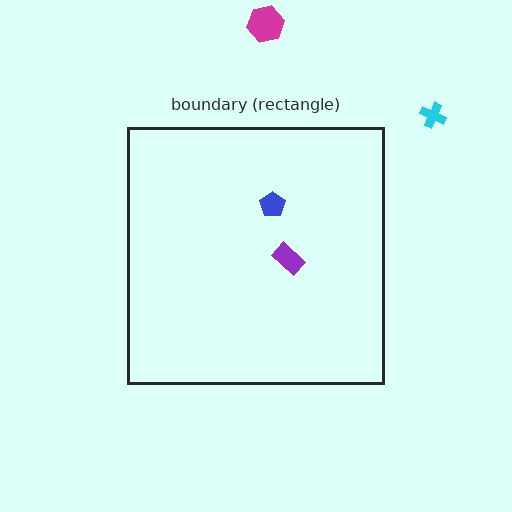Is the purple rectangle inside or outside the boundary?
Inside.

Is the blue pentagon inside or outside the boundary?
Inside.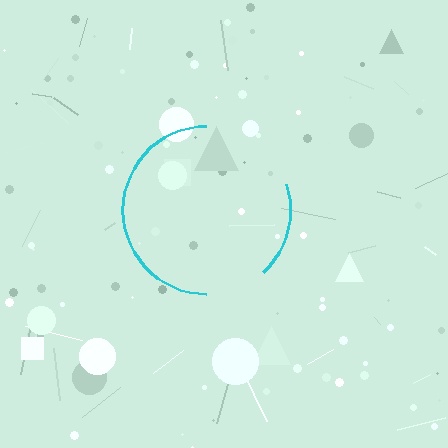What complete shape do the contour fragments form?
The contour fragments form a circle.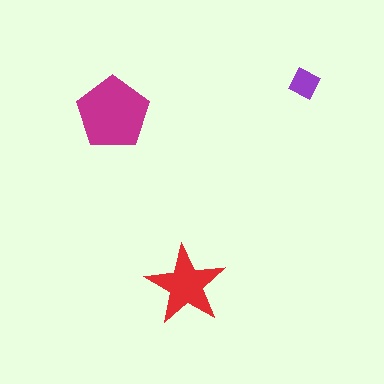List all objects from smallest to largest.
The purple diamond, the red star, the magenta pentagon.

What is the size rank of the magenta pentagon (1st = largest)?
1st.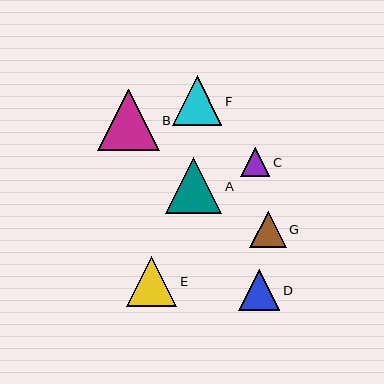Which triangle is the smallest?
Triangle C is the smallest with a size of approximately 29 pixels.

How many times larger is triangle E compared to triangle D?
Triangle E is approximately 1.2 times the size of triangle D.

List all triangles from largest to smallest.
From largest to smallest: B, A, E, F, D, G, C.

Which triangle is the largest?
Triangle B is the largest with a size of approximately 61 pixels.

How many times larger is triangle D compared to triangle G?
Triangle D is approximately 1.1 times the size of triangle G.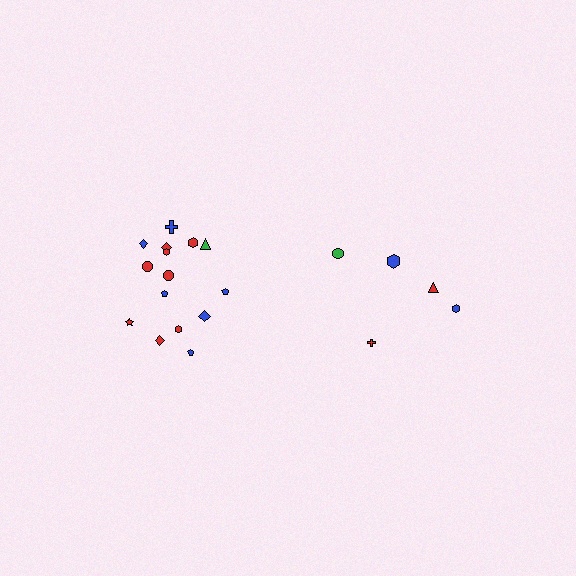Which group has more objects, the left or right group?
The left group.